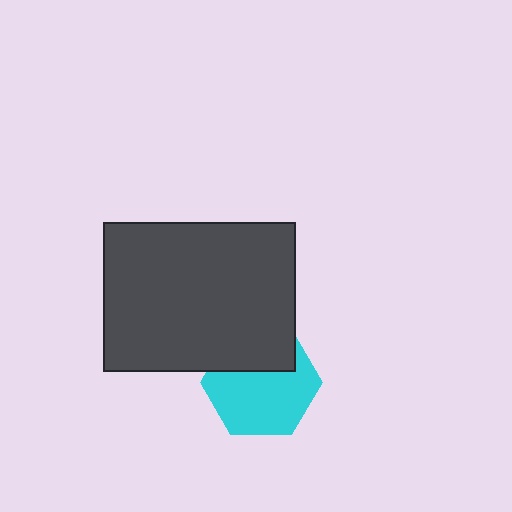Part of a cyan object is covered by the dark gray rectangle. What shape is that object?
It is a hexagon.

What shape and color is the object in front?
The object in front is a dark gray rectangle.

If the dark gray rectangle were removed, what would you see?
You would see the complete cyan hexagon.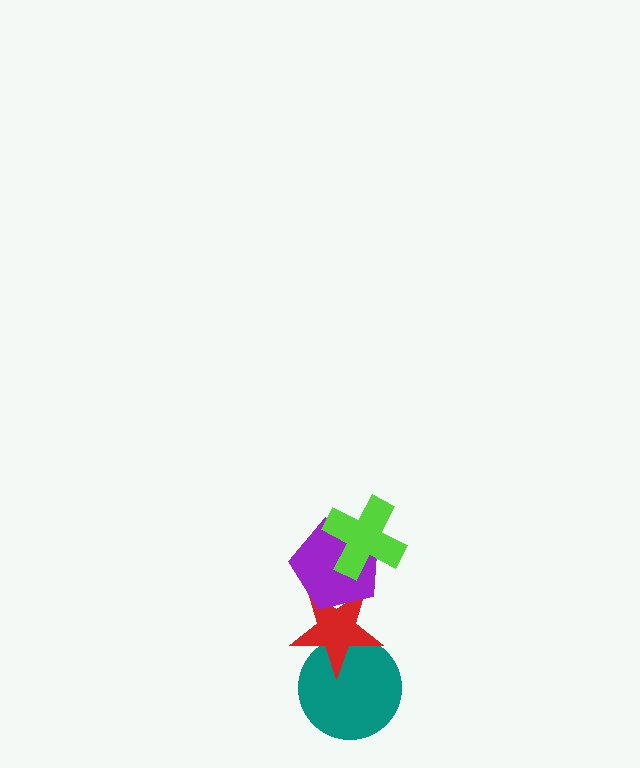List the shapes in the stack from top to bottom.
From top to bottom: the lime cross, the purple pentagon, the red star, the teal circle.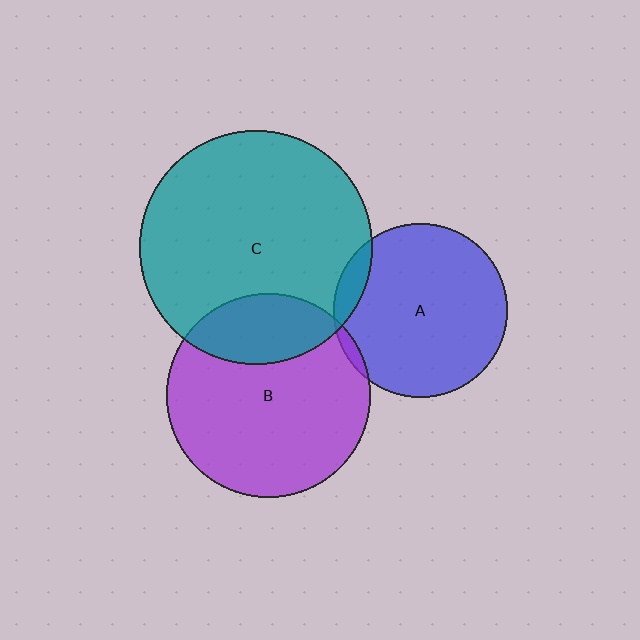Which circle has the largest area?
Circle C (teal).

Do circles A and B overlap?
Yes.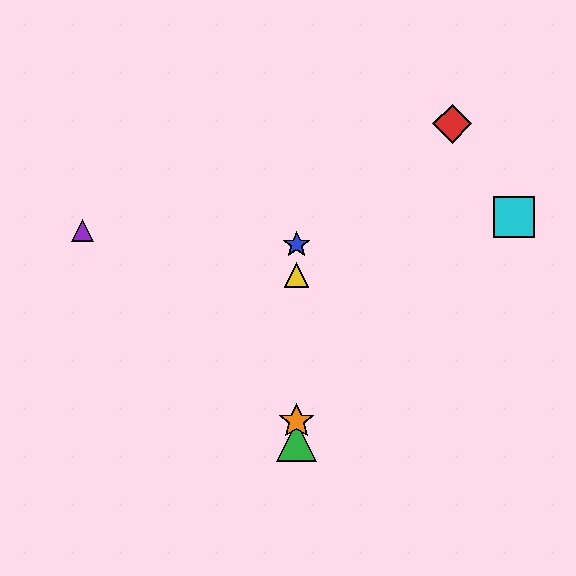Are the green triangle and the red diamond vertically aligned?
No, the green triangle is at x≈297 and the red diamond is at x≈452.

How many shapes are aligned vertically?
4 shapes (the blue star, the green triangle, the yellow triangle, the orange star) are aligned vertically.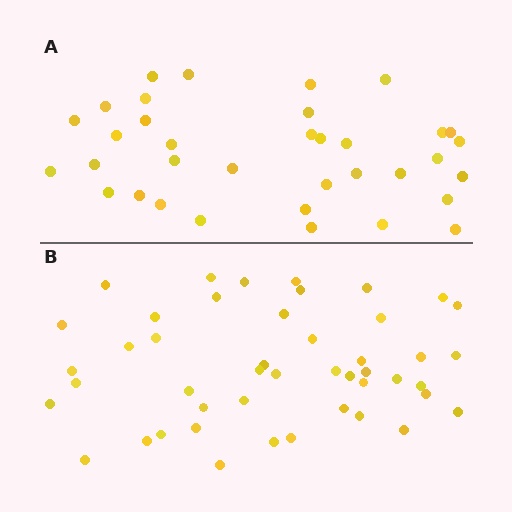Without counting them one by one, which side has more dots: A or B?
Region B (the bottom region) has more dots.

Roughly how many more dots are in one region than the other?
Region B has roughly 12 or so more dots than region A.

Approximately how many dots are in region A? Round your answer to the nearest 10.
About 40 dots. (The exact count is 35, which rounds to 40.)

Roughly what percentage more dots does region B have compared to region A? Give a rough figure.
About 30% more.